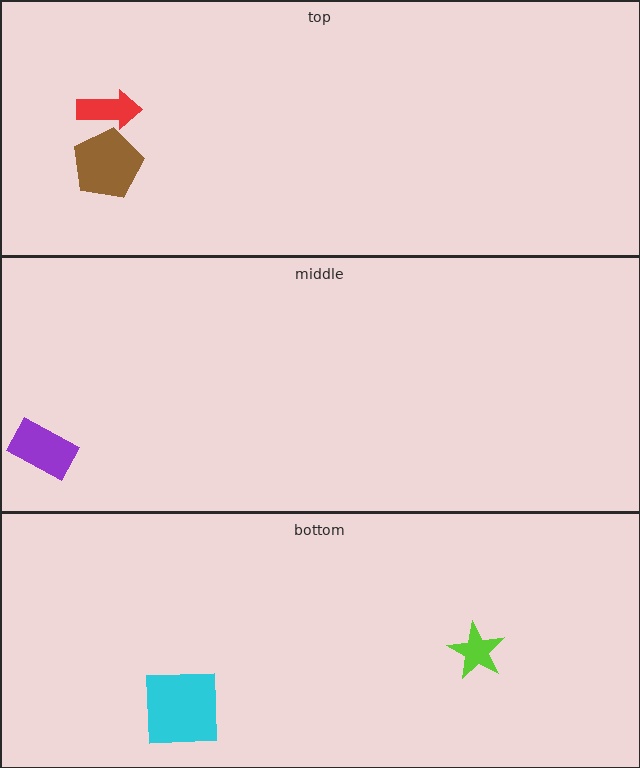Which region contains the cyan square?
The bottom region.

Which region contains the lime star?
The bottom region.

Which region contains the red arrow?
The top region.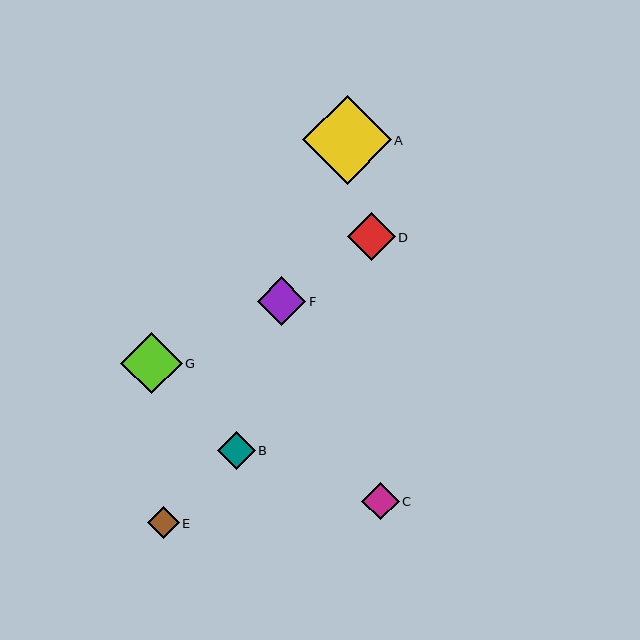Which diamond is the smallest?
Diamond E is the smallest with a size of approximately 32 pixels.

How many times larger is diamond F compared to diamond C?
Diamond F is approximately 1.3 times the size of diamond C.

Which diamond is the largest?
Diamond A is the largest with a size of approximately 88 pixels.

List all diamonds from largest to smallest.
From largest to smallest: A, G, F, D, B, C, E.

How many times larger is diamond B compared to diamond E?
Diamond B is approximately 1.2 times the size of diamond E.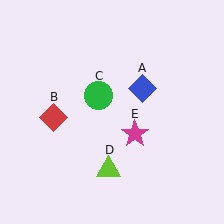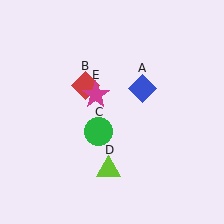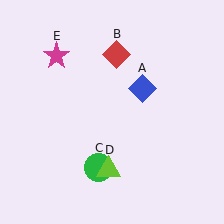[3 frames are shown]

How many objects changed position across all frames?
3 objects changed position: red diamond (object B), green circle (object C), magenta star (object E).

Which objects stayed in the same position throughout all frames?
Blue diamond (object A) and lime triangle (object D) remained stationary.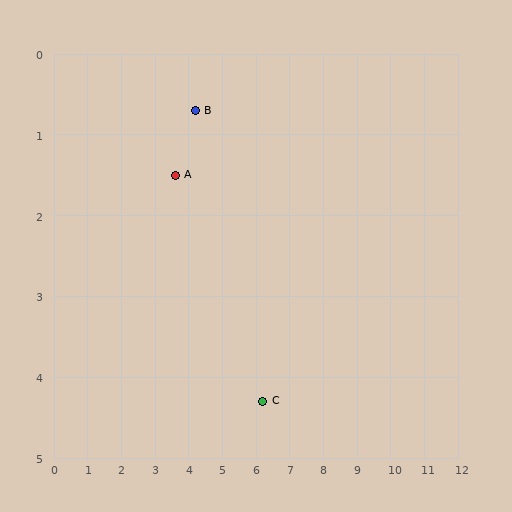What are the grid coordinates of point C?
Point C is at approximately (6.2, 4.3).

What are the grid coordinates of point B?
Point B is at approximately (4.2, 0.7).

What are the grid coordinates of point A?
Point A is at approximately (3.6, 1.5).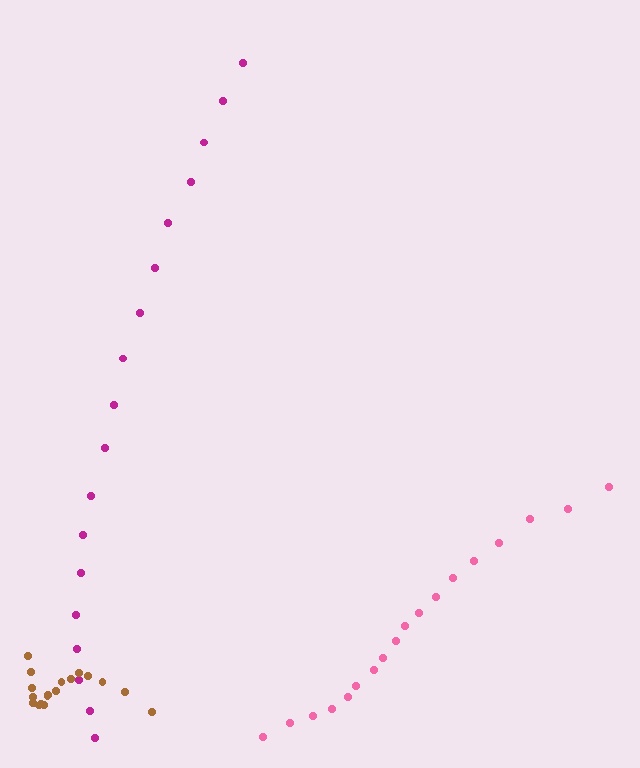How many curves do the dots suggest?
There are 3 distinct paths.